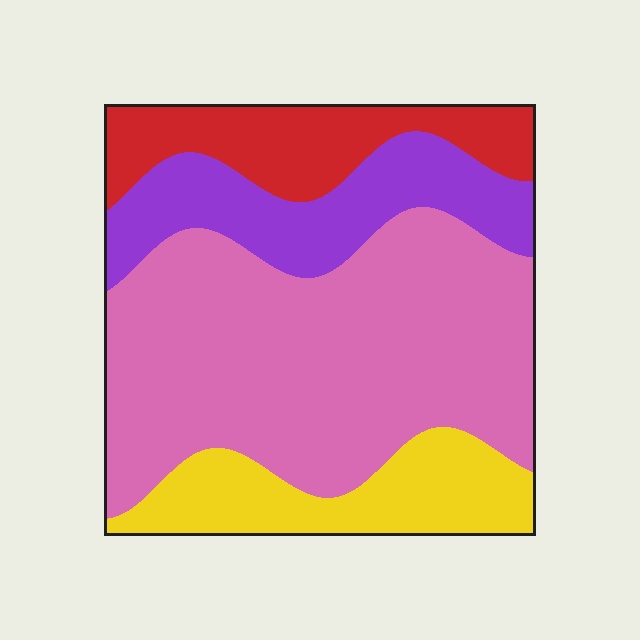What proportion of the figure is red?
Red takes up less than a sixth of the figure.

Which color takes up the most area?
Pink, at roughly 50%.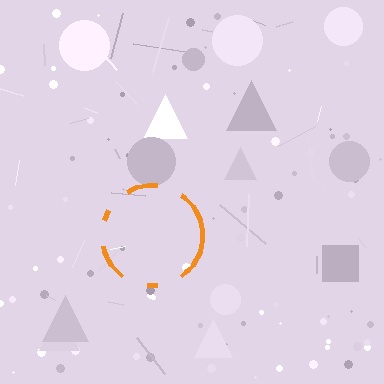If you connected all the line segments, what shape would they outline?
They would outline a circle.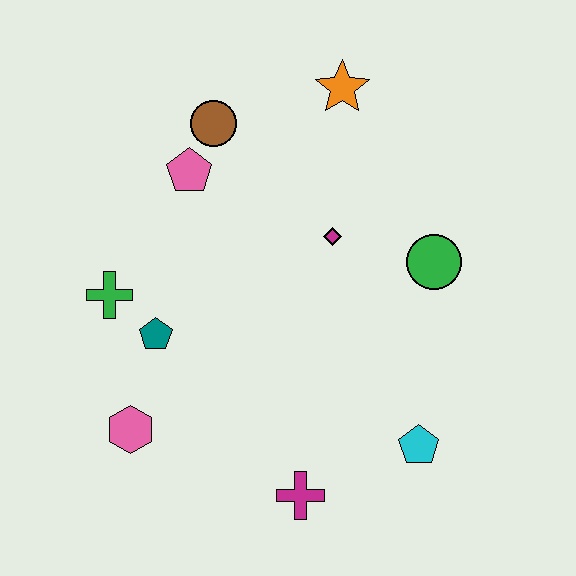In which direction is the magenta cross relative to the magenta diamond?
The magenta cross is below the magenta diamond.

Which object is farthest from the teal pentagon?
The orange star is farthest from the teal pentagon.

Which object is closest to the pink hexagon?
The teal pentagon is closest to the pink hexagon.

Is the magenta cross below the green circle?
Yes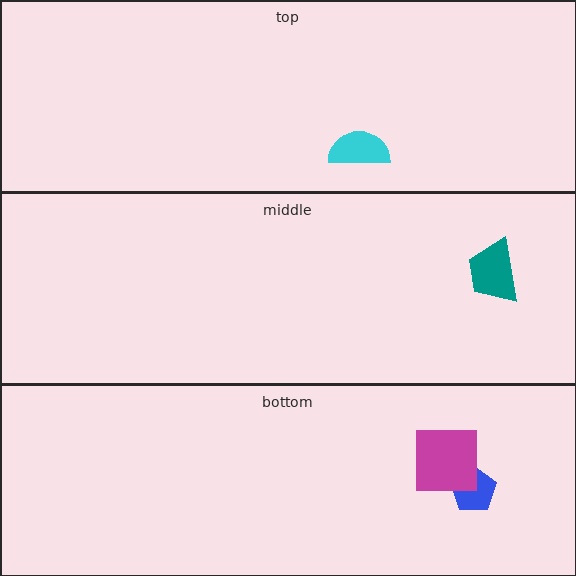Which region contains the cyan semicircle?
The top region.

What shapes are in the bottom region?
The blue pentagon, the magenta square.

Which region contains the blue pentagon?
The bottom region.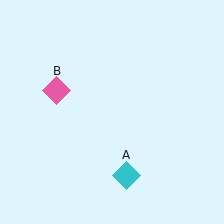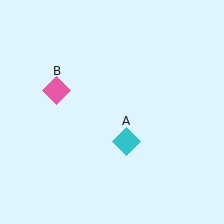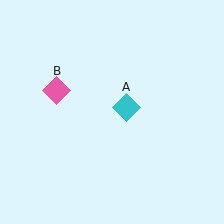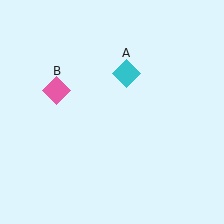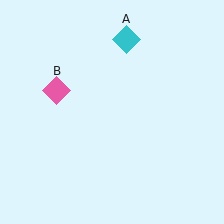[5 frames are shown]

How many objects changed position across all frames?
1 object changed position: cyan diamond (object A).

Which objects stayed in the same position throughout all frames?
Pink diamond (object B) remained stationary.